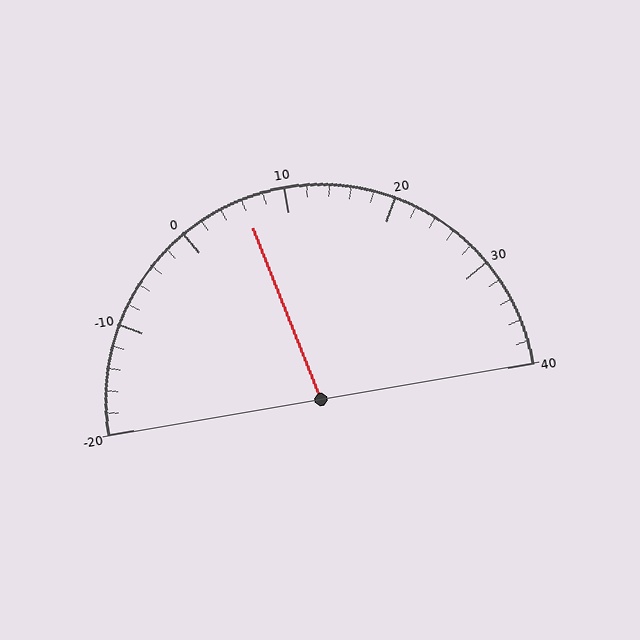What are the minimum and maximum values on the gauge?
The gauge ranges from -20 to 40.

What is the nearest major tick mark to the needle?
The nearest major tick mark is 10.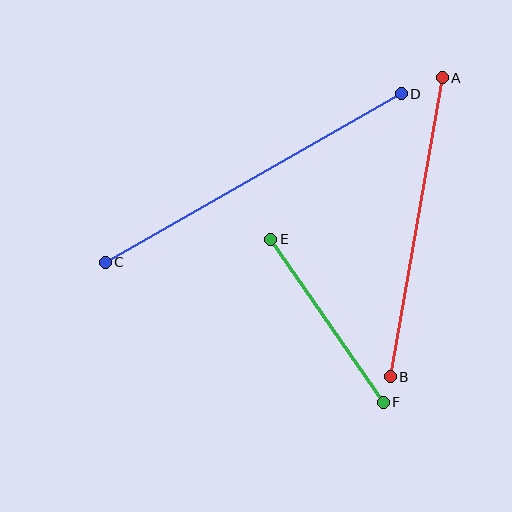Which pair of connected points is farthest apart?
Points C and D are farthest apart.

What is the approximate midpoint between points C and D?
The midpoint is at approximately (253, 178) pixels.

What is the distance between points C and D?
The distance is approximately 340 pixels.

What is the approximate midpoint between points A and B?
The midpoint is at approximately (416, 227) pixels.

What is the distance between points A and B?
The distance is approximately 304 pixels.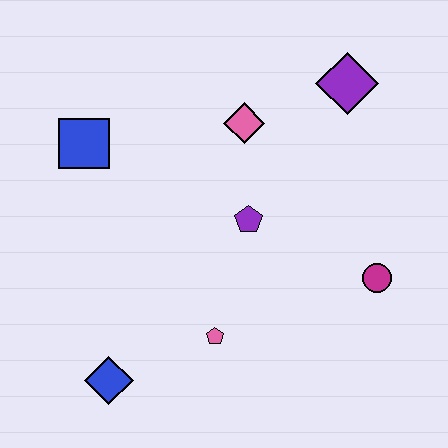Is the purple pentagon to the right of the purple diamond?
No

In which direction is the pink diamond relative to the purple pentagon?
The pink diamond is above the purple pentagon.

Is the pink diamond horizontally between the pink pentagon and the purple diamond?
Yes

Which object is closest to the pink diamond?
The purple pentagon is closest to the pink diamond.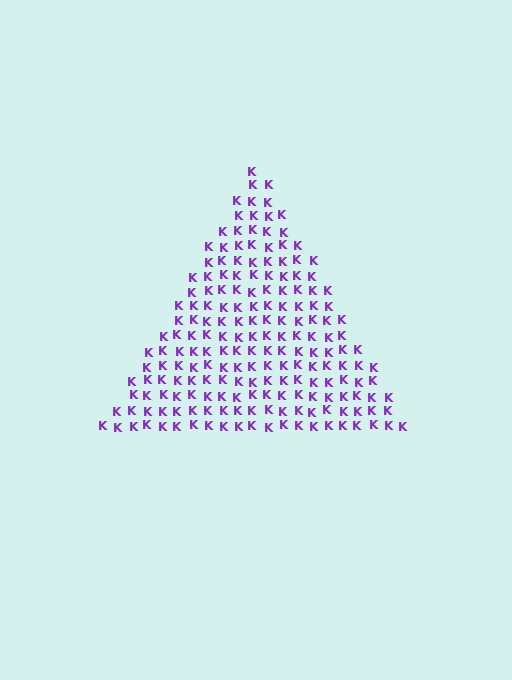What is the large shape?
The large shape is a triangle.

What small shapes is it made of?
It is made of small letter K's.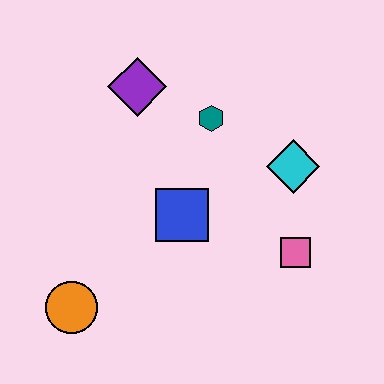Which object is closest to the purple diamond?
The teal hexagon is closest to the purple diamond.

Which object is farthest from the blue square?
The orange circle is farthest from the blue square.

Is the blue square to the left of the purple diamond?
No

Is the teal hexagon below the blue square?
No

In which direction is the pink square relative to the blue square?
The pink square is to the right of the blue square.